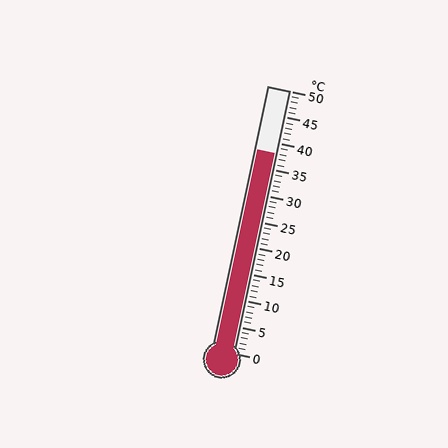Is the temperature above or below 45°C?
The temperature is below 45°C.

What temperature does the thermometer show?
The thermometer shows approximately 38°C.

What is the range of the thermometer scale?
The thermometer scale ranges from 0°C to 50°C.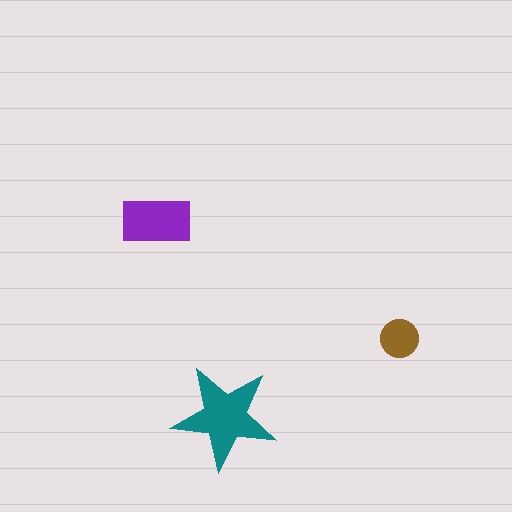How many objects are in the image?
There are 3 objects in the image.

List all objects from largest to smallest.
The teal star, the purple rectangle, the brown circle.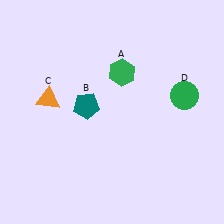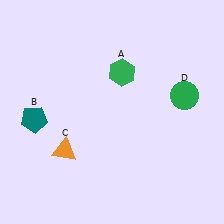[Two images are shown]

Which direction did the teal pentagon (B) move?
The teal pentagon (B) moved left.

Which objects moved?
The objects that moved are: the teal pentagon (B), the orange triangle (C).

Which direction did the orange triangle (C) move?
The orange triangle (C) moved down.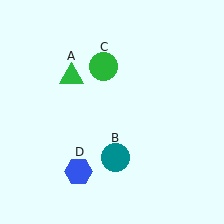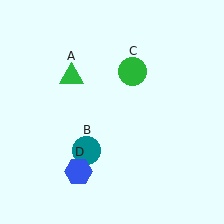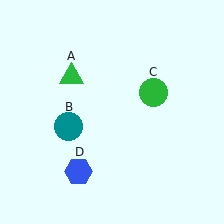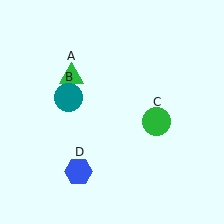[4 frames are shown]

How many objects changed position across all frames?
2 objects changed position: teal circle (object B), green circle (object C).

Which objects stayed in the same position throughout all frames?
Green triangle (object A) and blue hexagon (object D) remained stationary.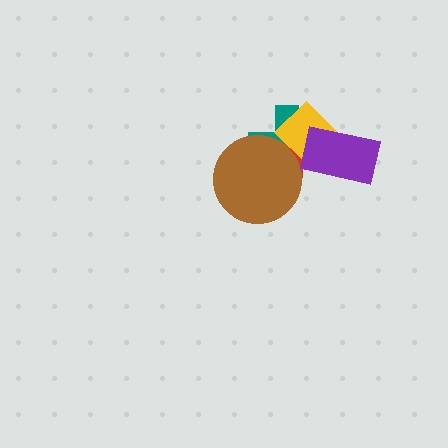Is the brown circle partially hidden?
Yes, it is partially covered by another shape.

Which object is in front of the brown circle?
The yellow diamond is in front of the brown circle.